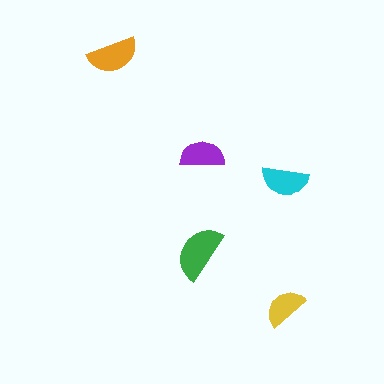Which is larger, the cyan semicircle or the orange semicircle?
The orange one.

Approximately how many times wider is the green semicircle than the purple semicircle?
About 1.5 times wider.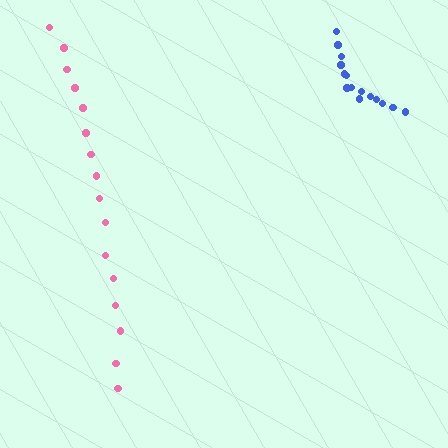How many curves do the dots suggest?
There are 2 distinct paths.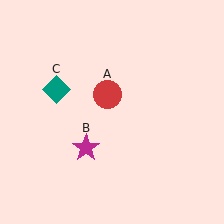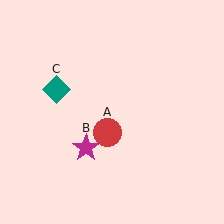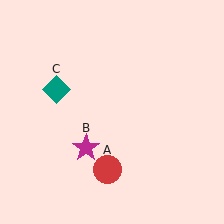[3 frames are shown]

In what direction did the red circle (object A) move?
The red circle (object A) moved down.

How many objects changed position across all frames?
1 object changed position: red circle (object A).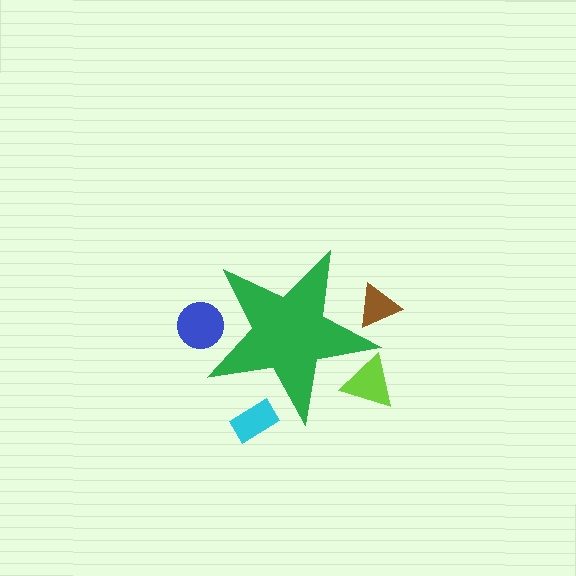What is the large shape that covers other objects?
A green star.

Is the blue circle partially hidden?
Yes, the blue circle is partially hidden behind the green star.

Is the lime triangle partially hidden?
Yes, the lime triangle is partially hidden behind the green star.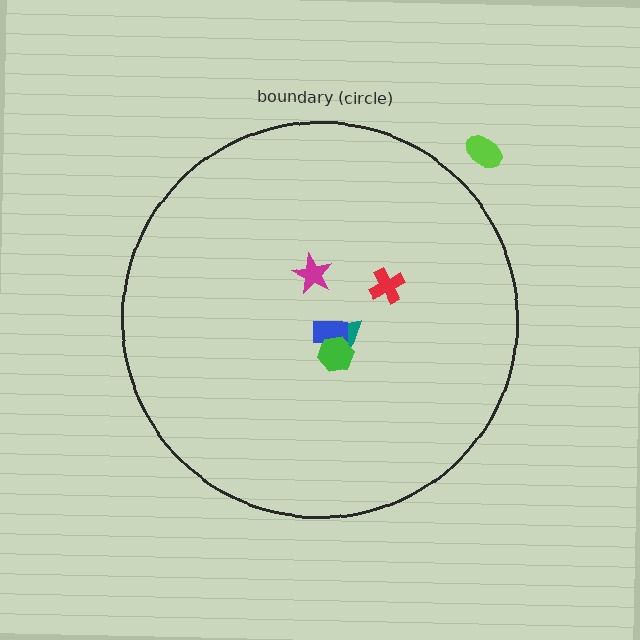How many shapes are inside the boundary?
5 inside, 1 outside.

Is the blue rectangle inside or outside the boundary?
Inside.